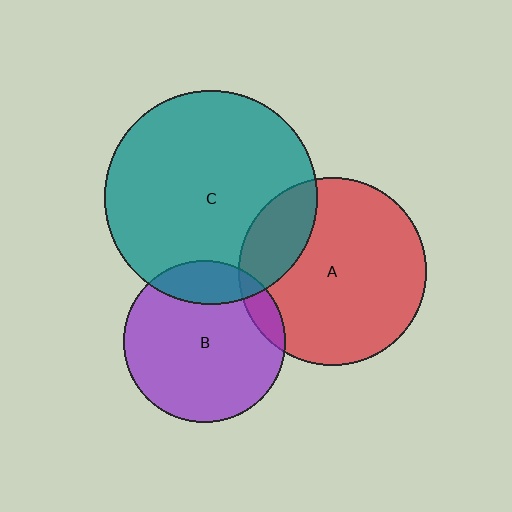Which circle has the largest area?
Circle C (teal).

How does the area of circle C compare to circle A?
Approximately 1.3 times.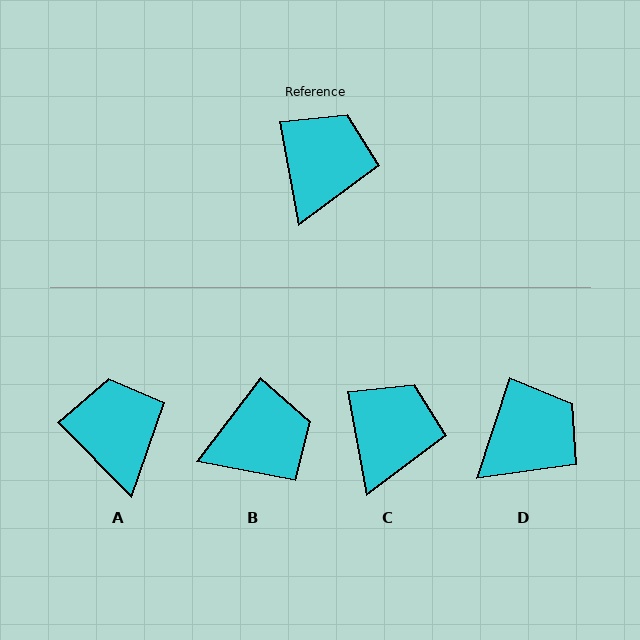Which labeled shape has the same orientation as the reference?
C.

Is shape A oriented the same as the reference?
No, it is off by about 35 degrees.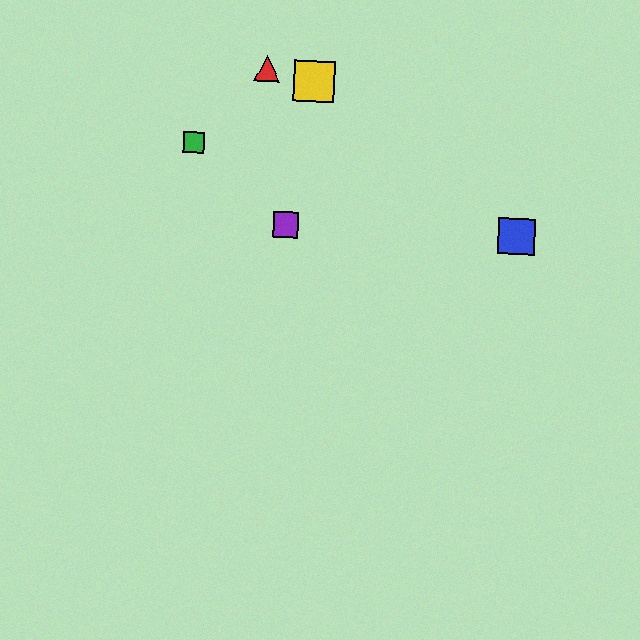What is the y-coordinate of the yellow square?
The yellow square is at y≈82.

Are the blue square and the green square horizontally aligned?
No, the blue square is at y≈236 and the green square is at y≈142.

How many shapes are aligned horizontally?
2 shapes (the blue square, the purple square) are aligned horizontally.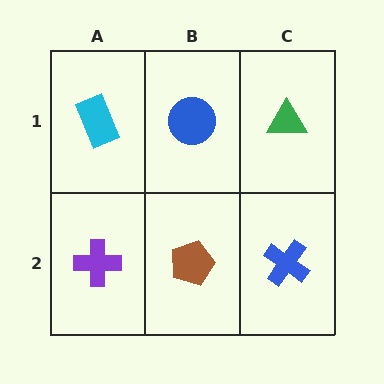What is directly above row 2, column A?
A cyan rectangle.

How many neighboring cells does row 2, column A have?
2.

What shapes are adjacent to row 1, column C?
A blue cross (row 2, column C), a blue circle (row 1, column B).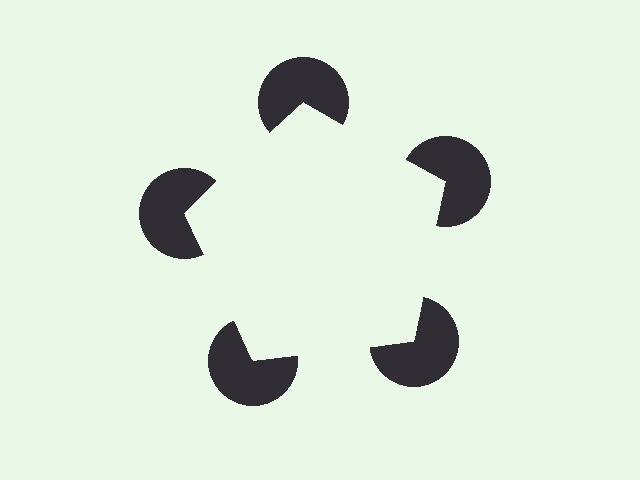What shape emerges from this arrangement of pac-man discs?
An illusory pentagon — its edges are inferred from the aligned wedge cuts in the pac-man discs, not physically drawn.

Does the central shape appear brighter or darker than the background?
It typically appears slightly brighter than the background, even though no actual brightness change is drawn.